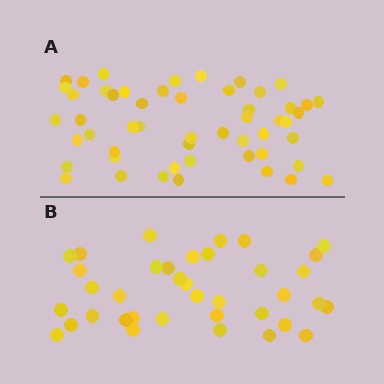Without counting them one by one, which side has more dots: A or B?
Region A (the top region) has more dots.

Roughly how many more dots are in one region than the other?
Region A has approximately 15 more dots than region B.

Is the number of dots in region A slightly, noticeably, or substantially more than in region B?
Region A has noticeably more, but not dramatically so. The ratio is roughly 1.4 to 1.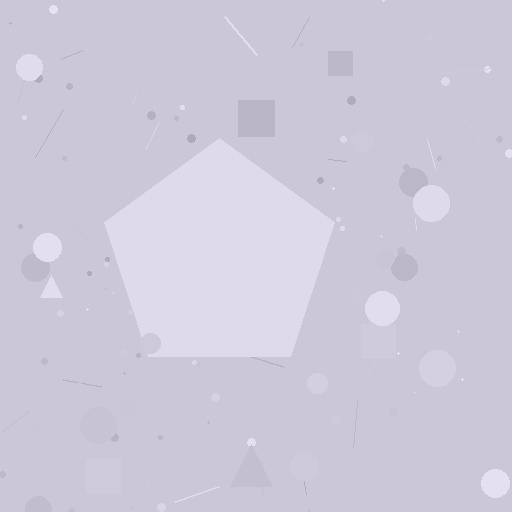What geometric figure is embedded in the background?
A pentagon is embedded in the background.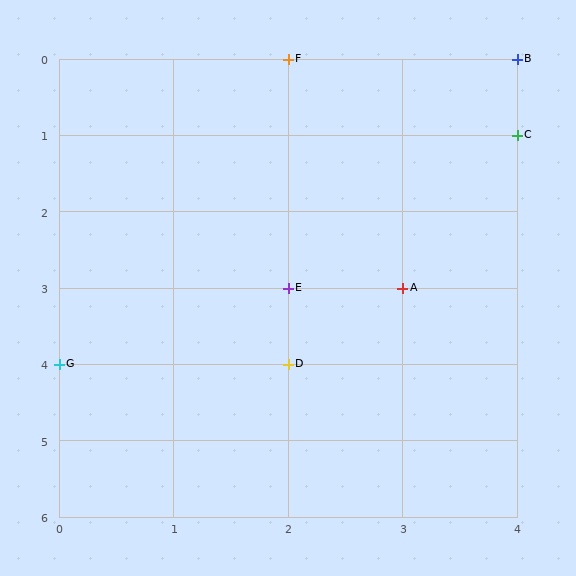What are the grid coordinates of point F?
Point F is at grid coordinates (2, 0).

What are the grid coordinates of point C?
Point C is at grid coordinates (4, 1).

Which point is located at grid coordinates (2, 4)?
Point D is at (2, 4).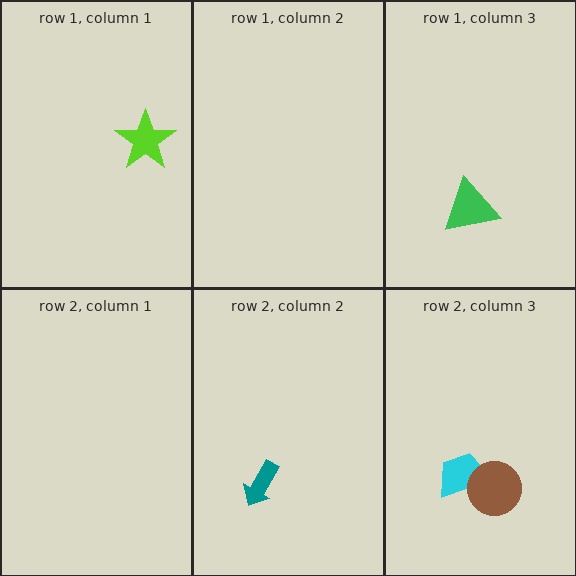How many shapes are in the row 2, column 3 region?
2.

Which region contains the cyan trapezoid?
The row 2, column 3 region.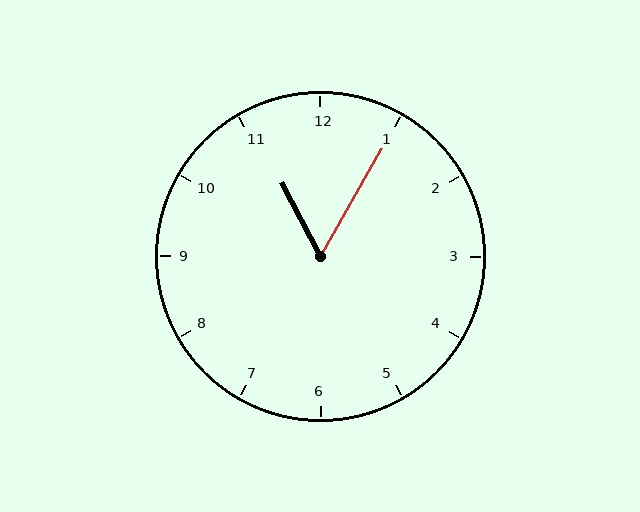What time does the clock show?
11:05.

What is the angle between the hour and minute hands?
Approximately 58 degrees.